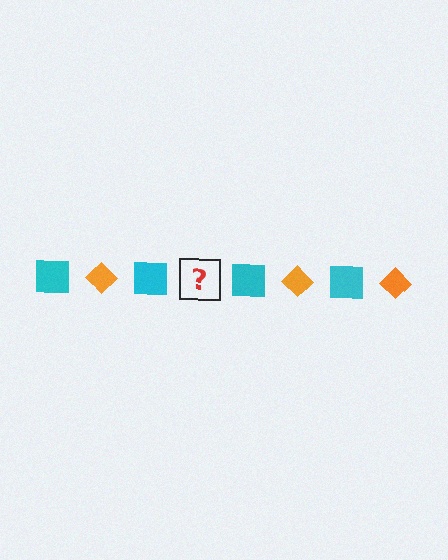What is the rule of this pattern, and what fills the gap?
The rule is that the pattern alternates between cyan square and orange diamond. The gap should be filled with an orange diamond.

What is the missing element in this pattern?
The missing element is an orange diamond.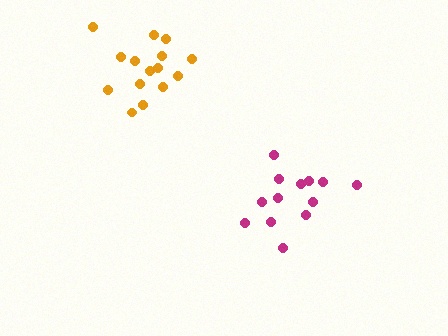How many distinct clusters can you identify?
There are 2 distinct clusters.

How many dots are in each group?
Group 1: 13 dots, Group 2: 15 dots (28 total).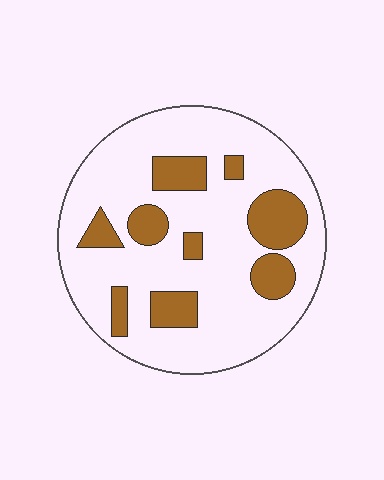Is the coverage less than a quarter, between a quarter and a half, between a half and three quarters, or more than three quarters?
Less than a quarter.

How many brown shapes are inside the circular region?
9.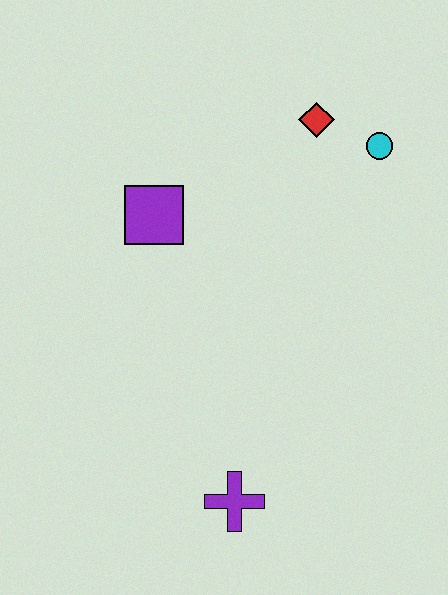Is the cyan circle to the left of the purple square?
No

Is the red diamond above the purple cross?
Yes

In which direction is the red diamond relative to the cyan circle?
The red diamond is to the left of the cyan circle.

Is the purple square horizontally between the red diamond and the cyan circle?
No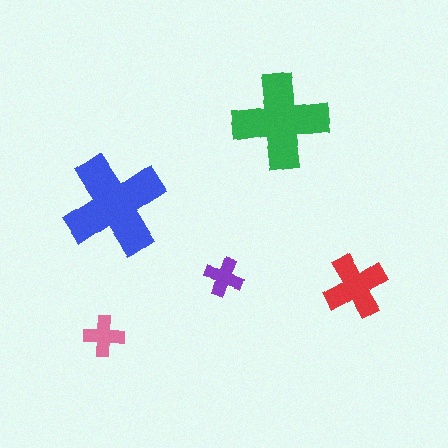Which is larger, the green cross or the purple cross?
The green one.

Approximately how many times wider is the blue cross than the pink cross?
About 2.5 times wider.